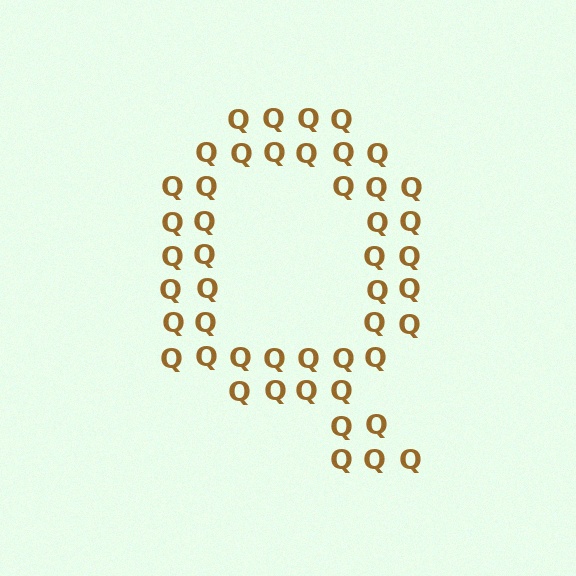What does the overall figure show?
The overall figure shows the letter Q.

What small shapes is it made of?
It is made of small letter Q's.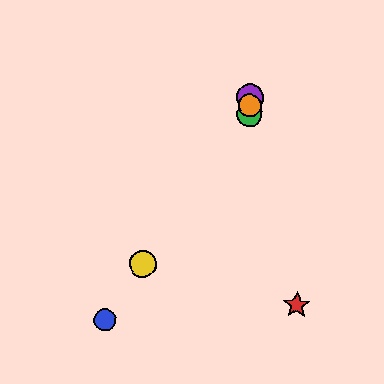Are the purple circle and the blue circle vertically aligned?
No, the purple circle is at x≈250 and the blue circle is at x≈105.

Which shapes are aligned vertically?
The green circle, the purple circle, the orange circle are aligned vertically.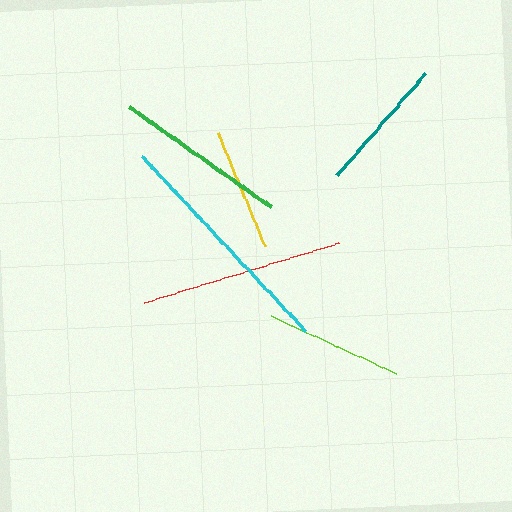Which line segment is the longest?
The cyan line is the longest at approximately 240 pixels.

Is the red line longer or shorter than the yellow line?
The red line is longer than the yellow line.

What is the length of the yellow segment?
The yellow segment is approximately 123 pixels long.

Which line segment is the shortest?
The yellow line is the shortest at approximately 123 pixels.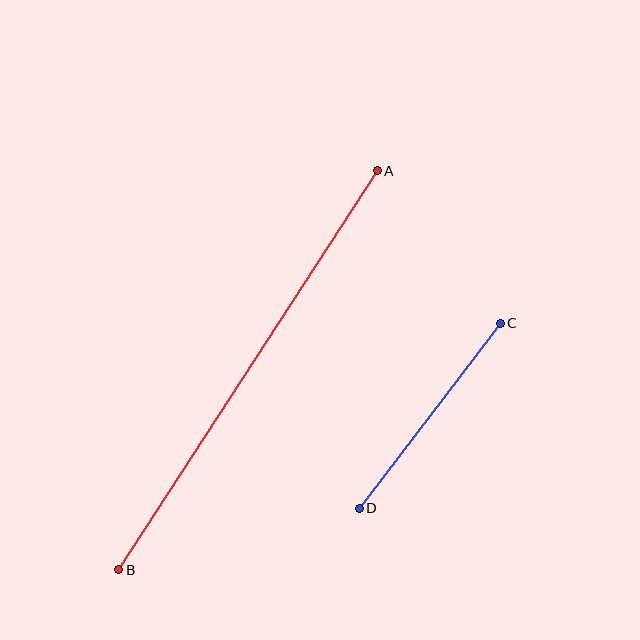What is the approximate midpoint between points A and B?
The midpoint is at approximately (248, 370) pixels.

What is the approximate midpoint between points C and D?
The midpoint is at approximately (430, 416) pixels.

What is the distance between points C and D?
The distance is approximately 233 pixels.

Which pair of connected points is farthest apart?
Points A and B are farthest apart.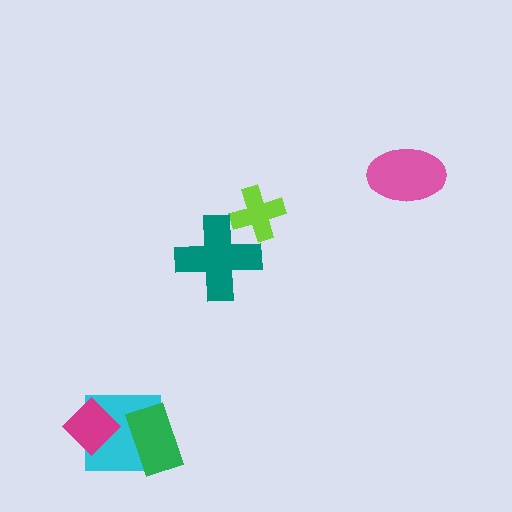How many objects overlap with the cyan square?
2 objects overlap with the cyan square.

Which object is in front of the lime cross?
The teal cross is in front of the lime cross.